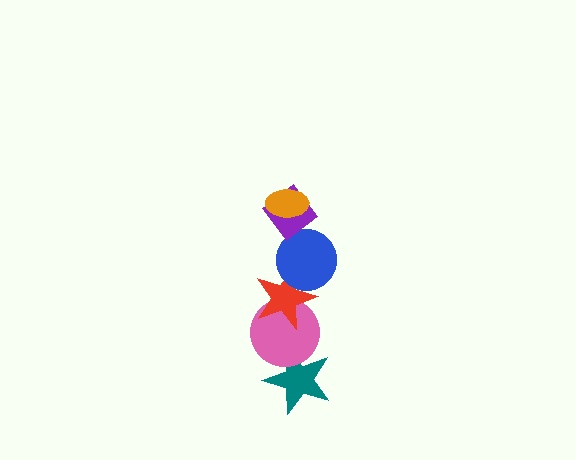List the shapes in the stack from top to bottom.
From top to bottom: the orange ellipse, the purple diamond, the blue circle, the red star, the pink circle, the teal star.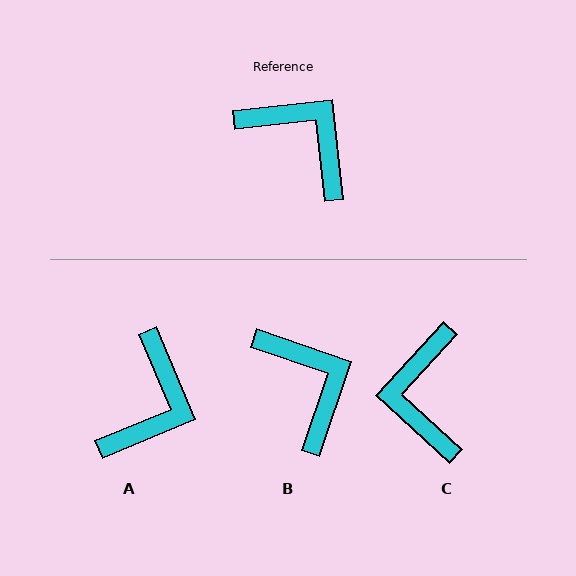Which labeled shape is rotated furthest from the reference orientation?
C, about 131 degrees away.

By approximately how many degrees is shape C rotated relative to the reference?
Approximately 131 degrees counter-clockwise.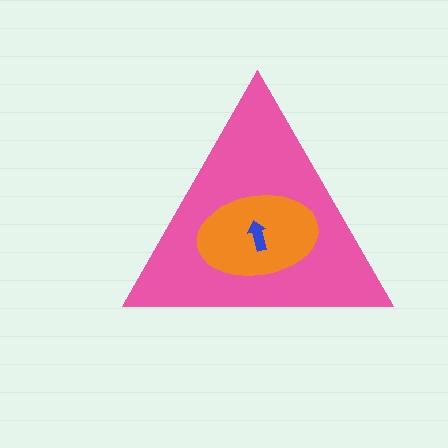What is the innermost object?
The blue arrow.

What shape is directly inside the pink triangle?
The orange ellipse.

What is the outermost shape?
The pink triangle.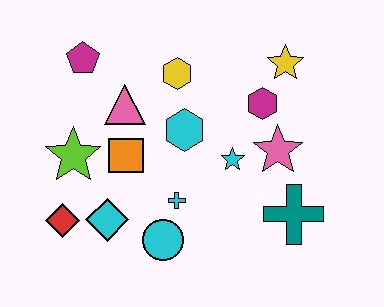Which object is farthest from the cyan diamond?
The yellow star is farthest from the cyan diamond.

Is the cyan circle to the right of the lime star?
Yes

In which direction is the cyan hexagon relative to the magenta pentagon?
The cyan hexagon is to the right of the magenta pentagon.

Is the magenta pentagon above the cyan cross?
Yes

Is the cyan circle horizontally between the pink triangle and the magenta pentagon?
No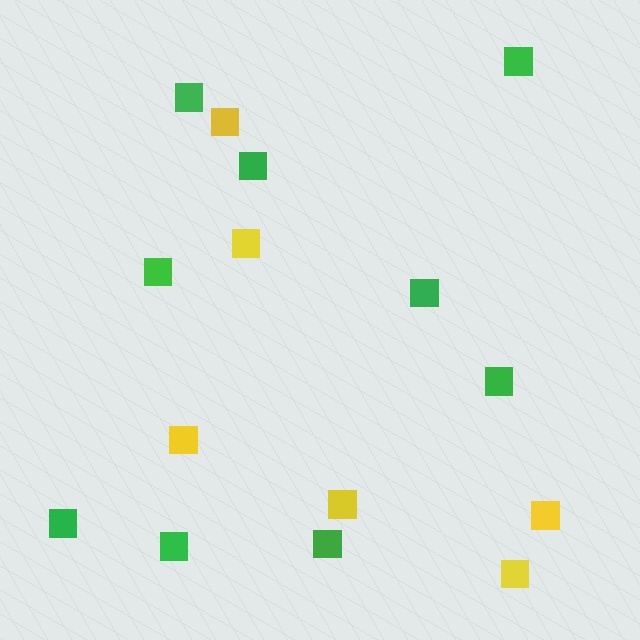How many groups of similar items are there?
There are 2 groups: one group of yellow squares (6) and one group of green squares (9).